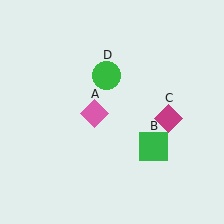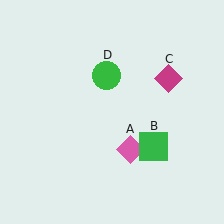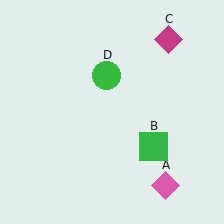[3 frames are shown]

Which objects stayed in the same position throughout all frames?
Green square (object B) and green circle (object D) remained stationary.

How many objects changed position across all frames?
2 objects changed position: pink diamond (object A), magenta diamond (object C).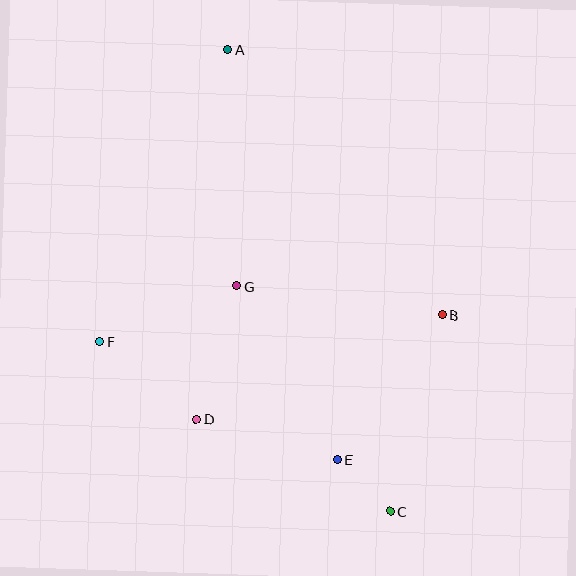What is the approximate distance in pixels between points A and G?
The distance between A and G is approximately 237 pixels.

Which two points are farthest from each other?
Points A and C are farthest from each other.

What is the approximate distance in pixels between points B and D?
The distance between B and D is approximately 267 pixels.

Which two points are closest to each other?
Points C and E are closest to each other.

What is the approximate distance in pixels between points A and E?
The distance between A and E is approximately 424 pixels.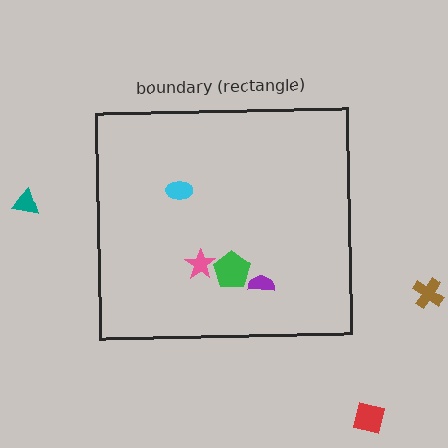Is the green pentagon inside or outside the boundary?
Inside.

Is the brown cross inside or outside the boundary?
Outside.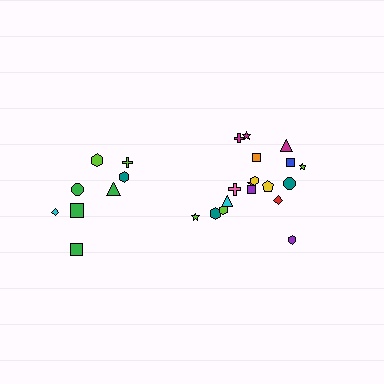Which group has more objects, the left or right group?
The right group.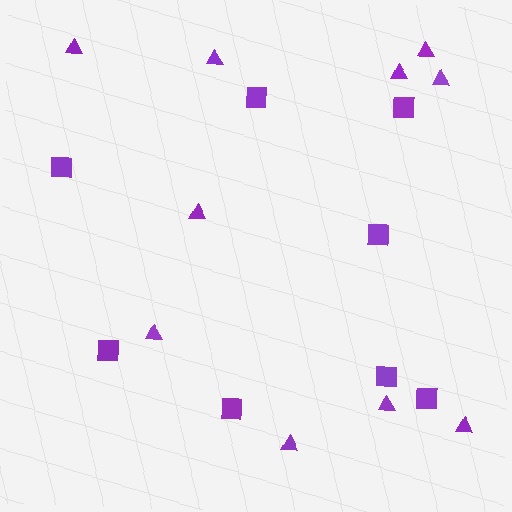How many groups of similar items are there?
There are 2 groups: one group of triangles (10) and one group of squares (8).